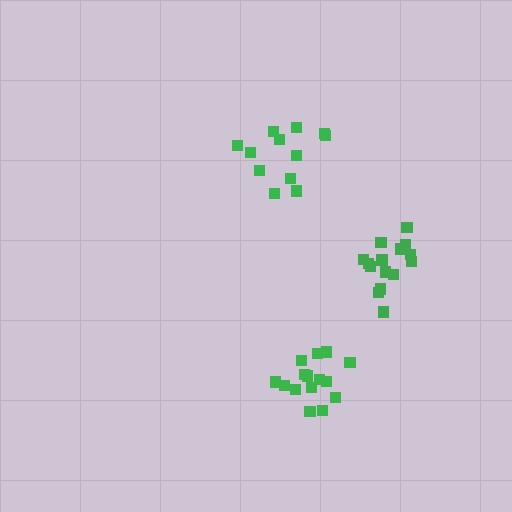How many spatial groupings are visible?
There are 3 spatial groupings.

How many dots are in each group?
Group 1: 12 dots, Group 2: 15 dots, Group 3: 15 dots (42 total).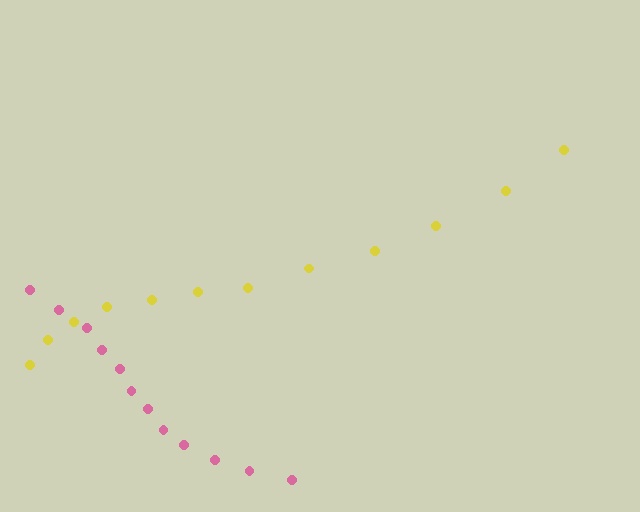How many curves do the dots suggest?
There are 2 distinct paths.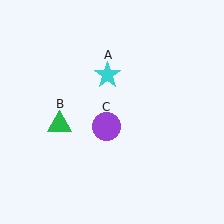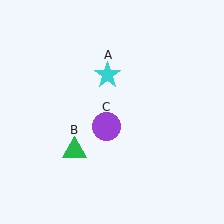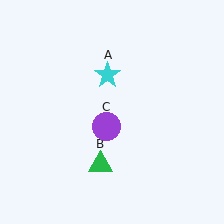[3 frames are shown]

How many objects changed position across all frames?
1 object changed position: green triangle (object B).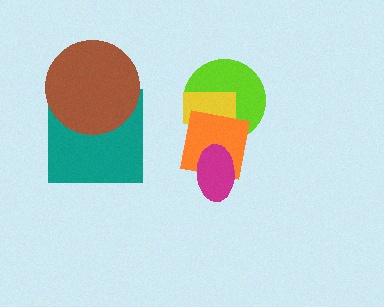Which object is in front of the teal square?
The brown circle is in front of the teal square.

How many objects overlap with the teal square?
1 object overlaps with the teal square.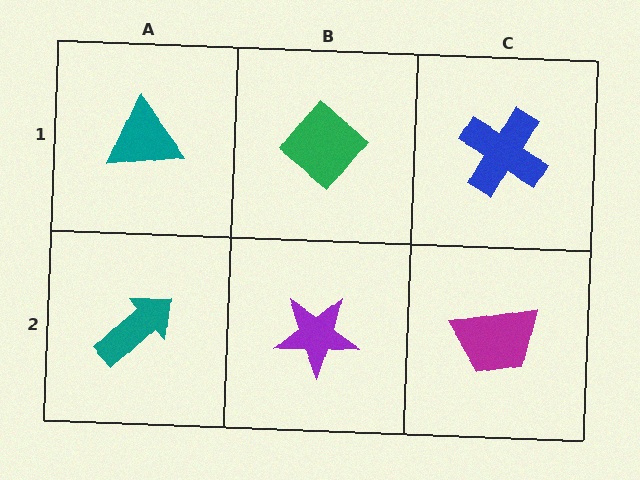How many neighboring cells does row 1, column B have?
3.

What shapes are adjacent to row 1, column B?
A purple star (row 2, column B), a teal triangle (row 1, column A), a blue cross (row 1, column C).